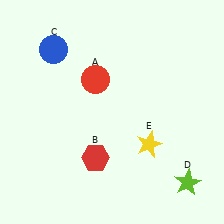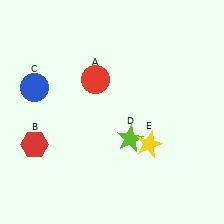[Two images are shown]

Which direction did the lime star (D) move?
The lime star (D) moved left.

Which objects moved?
The objects that moved are: the red hexagon (B), the blue circle (C), the lime star (D).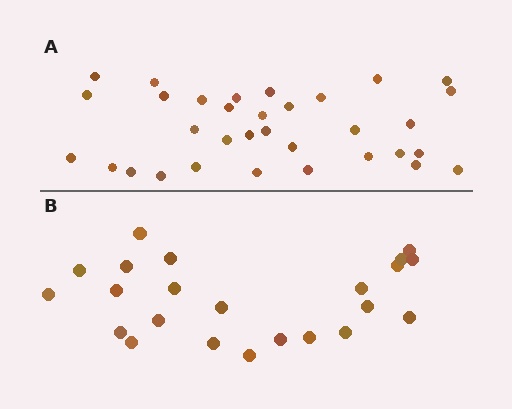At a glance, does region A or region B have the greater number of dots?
Region A (the top region) has more dots.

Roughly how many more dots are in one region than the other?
Region A has roughly 10 or so more dots than region B.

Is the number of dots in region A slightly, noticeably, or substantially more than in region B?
Region A has noticeably more, but not dramatically so. The ratio is roughly 1.4 to 1.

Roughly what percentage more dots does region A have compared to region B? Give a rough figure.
About 45% more.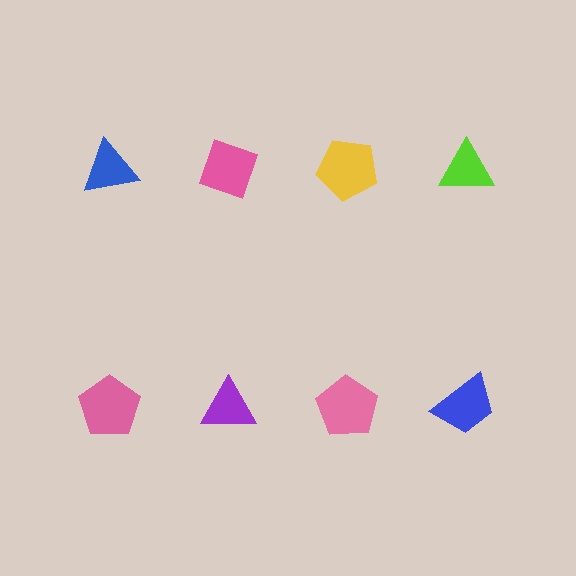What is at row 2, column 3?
A pink pentagon.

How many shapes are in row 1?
4 shapes.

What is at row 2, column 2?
A purple triangle.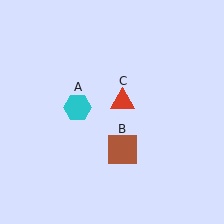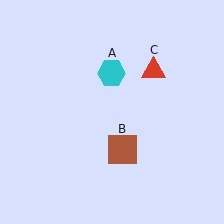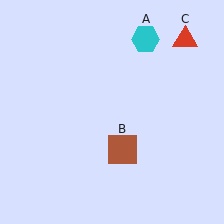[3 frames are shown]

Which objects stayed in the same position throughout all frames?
Brown square (object B) remained stationary.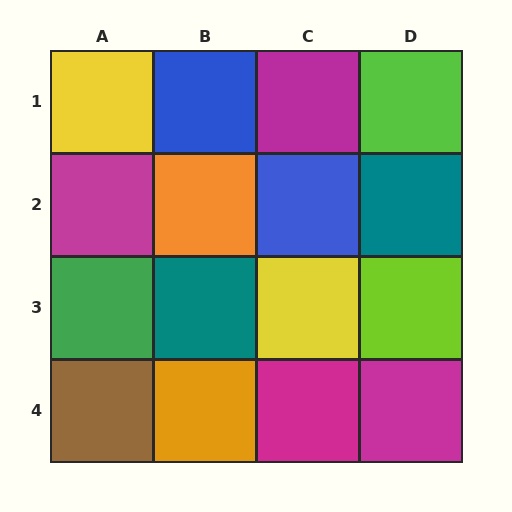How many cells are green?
1 cell is green.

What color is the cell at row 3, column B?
Teal.